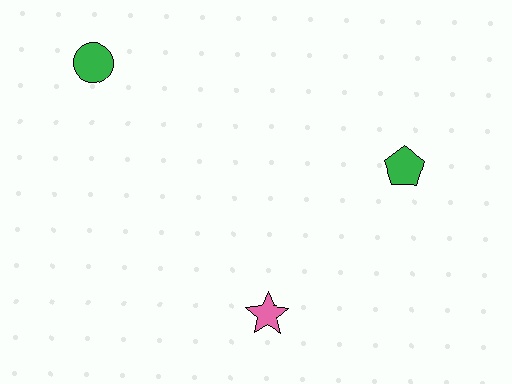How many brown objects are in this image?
There are no brown objects.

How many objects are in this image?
There are 3 objects.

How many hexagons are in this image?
There are no hexagons.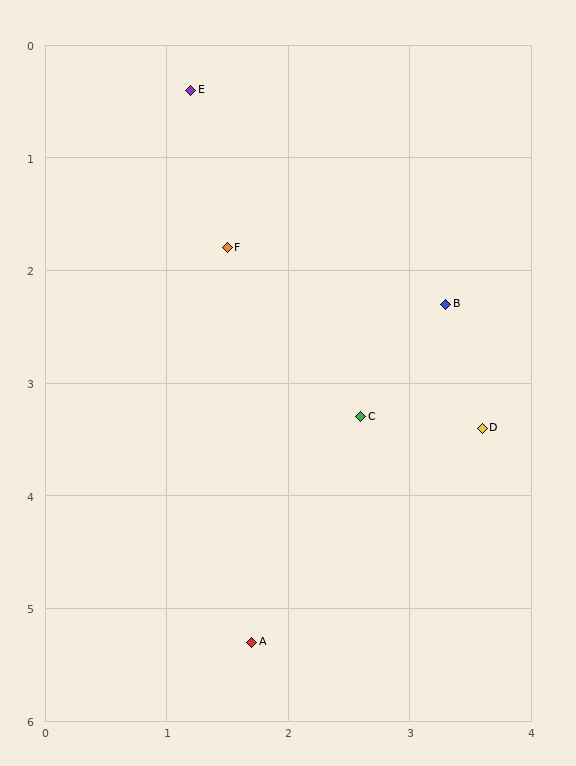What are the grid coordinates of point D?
Point D is at approximately (3.6, 3.4).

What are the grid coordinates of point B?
Point B is at approximately (3.3, 2.3).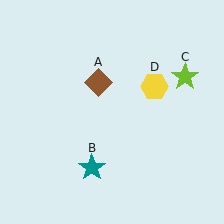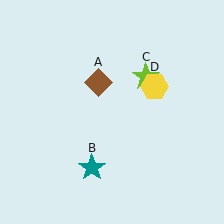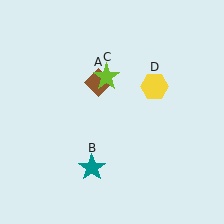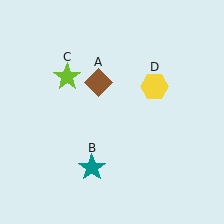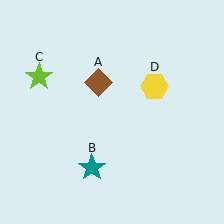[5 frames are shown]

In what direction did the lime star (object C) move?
The lime star (object C) moved left.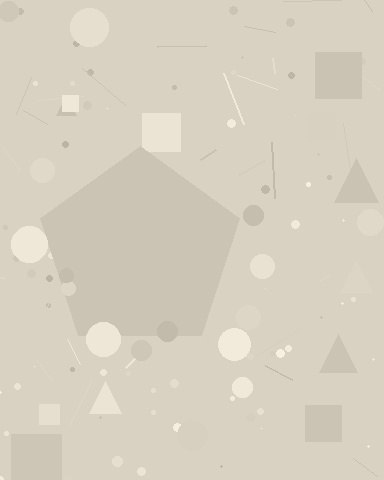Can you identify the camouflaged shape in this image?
The camouflaged shape is a pentagon.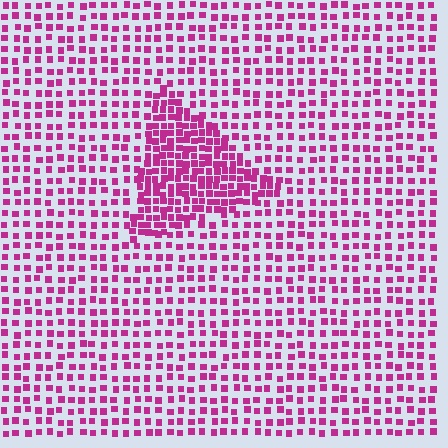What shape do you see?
I see a triangle.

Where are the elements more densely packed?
The elements are more densely packed inside the triangle boundary.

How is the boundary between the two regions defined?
The boundary is defined by a change in element density (approximately 2.1x ratio). All elements are the same color, size, and shape.